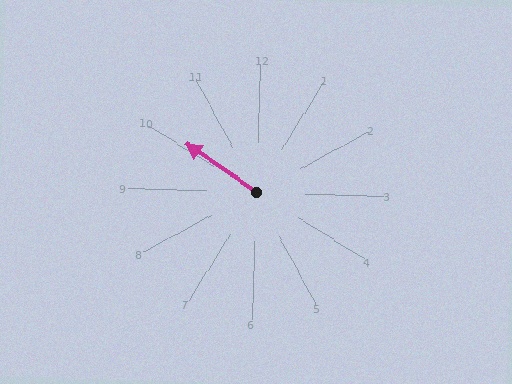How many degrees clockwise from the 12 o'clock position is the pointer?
Approximately 303 degrees.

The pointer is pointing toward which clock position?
Roughly 10 o'clock.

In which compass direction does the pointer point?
Northwest.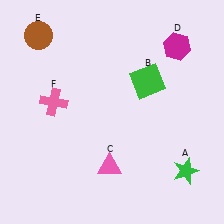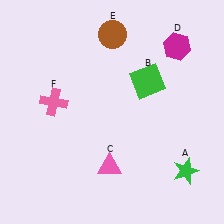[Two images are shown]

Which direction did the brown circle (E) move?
The brown circle (E) moved right.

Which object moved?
The brown circle (E) moved right.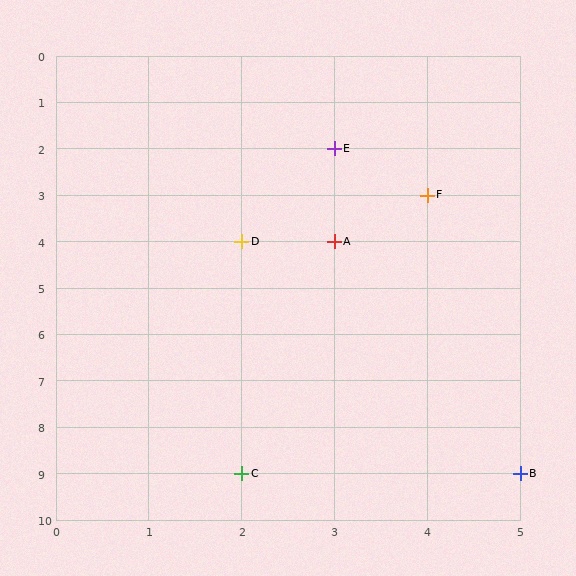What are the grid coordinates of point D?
Point D is at grid coordinates (2, 4).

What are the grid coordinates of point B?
Point B is at grid coordinates (5, 9).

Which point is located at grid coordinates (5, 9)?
Point B is at (5, 9).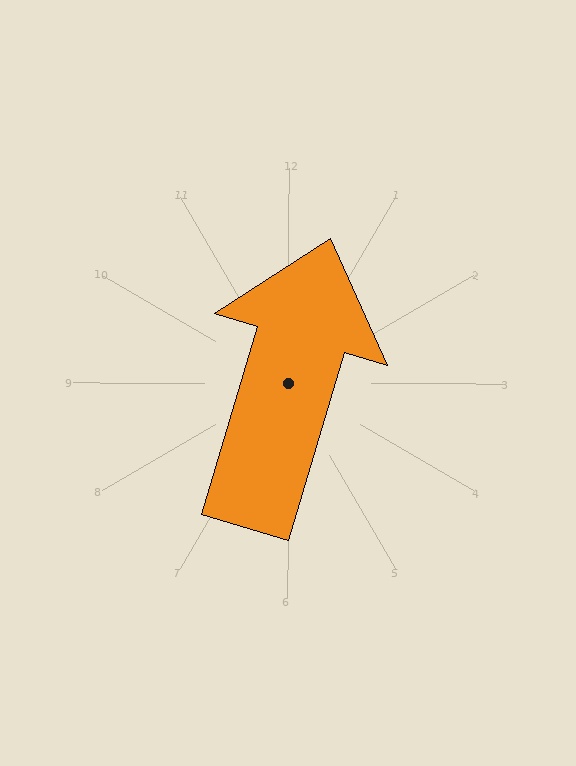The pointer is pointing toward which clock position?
Roughly 1 o'clock.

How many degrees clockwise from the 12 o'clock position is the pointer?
Approximately 16 degrees.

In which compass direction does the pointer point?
North.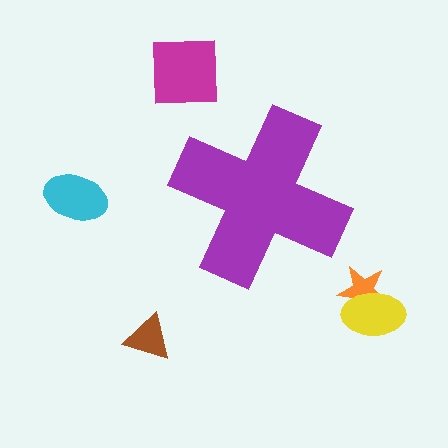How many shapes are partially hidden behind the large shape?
0 shapes are partially hidden.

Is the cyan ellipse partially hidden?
No, the cyan ellipse is fully visible.